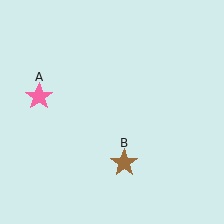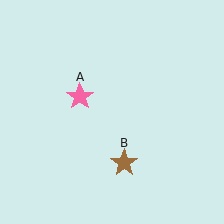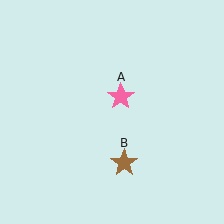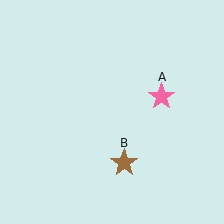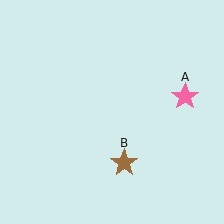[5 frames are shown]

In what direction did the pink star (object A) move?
The pink star (object A) moved right.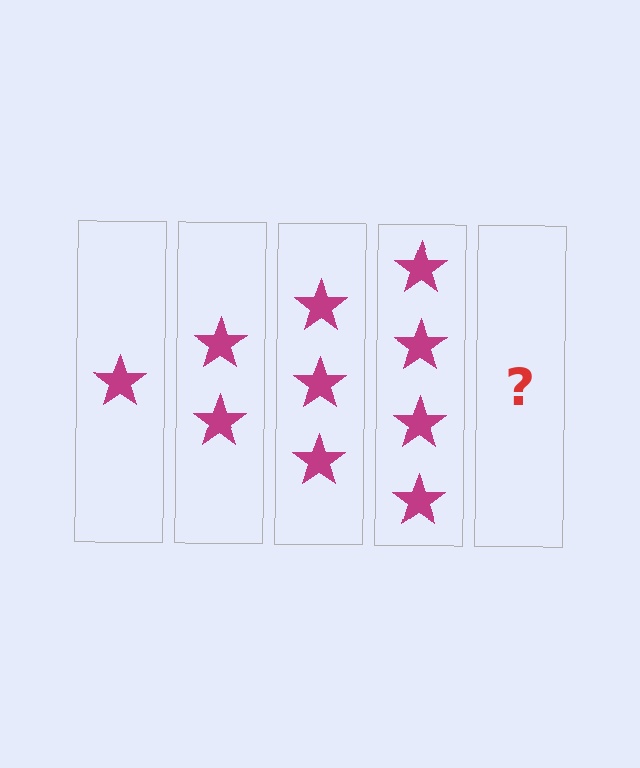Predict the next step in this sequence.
The next step is 5 stars.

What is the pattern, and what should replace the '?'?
The pattern is that each step adds one more star. The '?' should be 5 stars.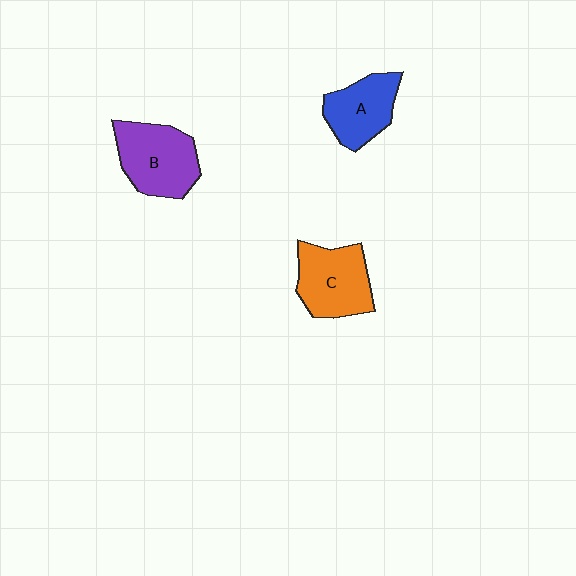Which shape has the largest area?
Shape B (purple).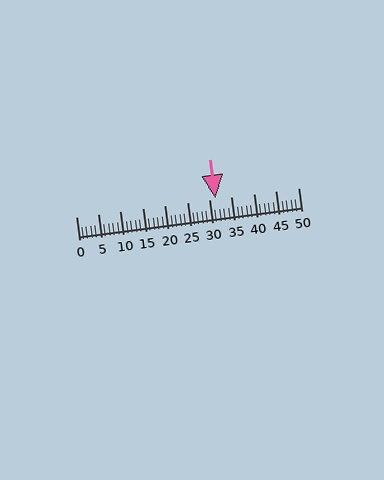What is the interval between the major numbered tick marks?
The major tick marks are spaced 5 units apart.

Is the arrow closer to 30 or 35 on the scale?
The arrow is closer to 30.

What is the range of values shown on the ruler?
The ruler shows values from 0 to 50.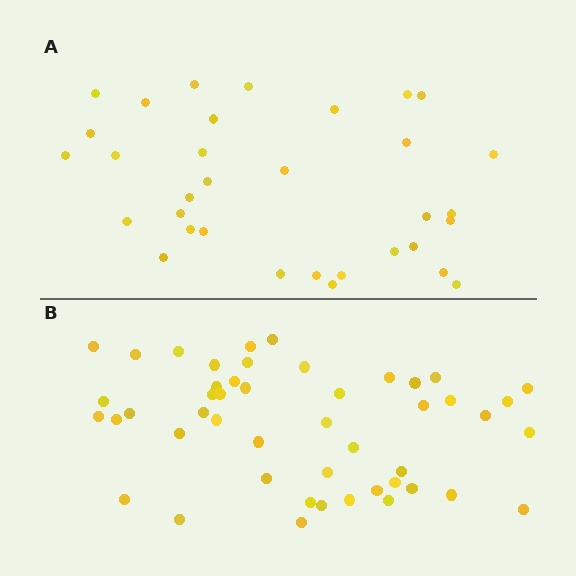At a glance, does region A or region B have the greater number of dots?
Region B (the bottom region) has more dots.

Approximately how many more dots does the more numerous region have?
Region B has approximately 15 more dots than region A.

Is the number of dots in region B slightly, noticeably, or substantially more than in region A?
Region B has substantially more. The ratio is roughly 1.5 to 1.